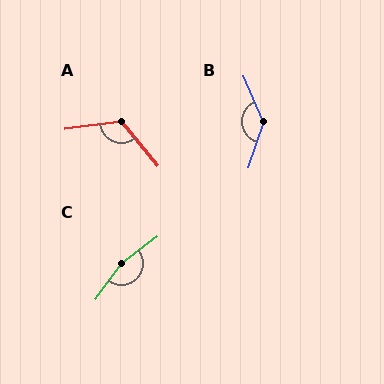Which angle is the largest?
C, at approximately 162 degrees.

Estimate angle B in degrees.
Approximately 138 degrees.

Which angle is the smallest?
A, at approximately 122 degrees.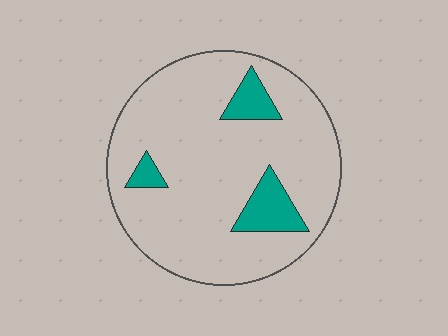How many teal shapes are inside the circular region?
3.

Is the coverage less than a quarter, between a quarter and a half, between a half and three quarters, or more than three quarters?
Less than a quarter.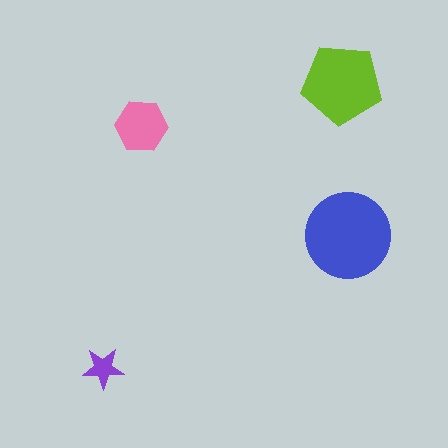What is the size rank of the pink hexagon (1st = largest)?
3rd.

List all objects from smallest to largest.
The purple star, the pink hexagon, the lime pentagon, the blue circle.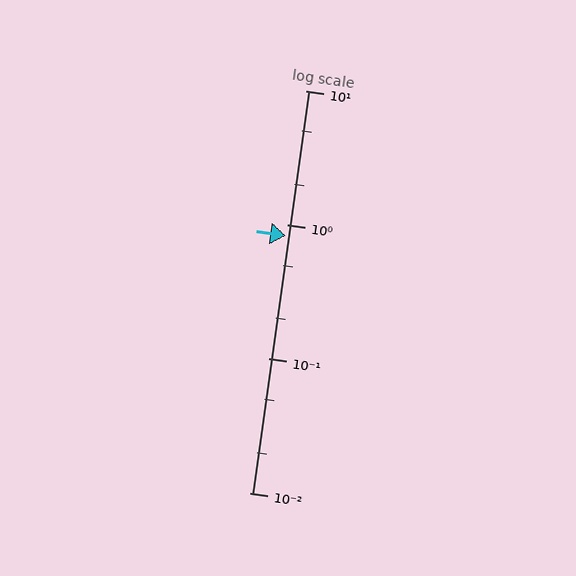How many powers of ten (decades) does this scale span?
The scale spans 3 decades, from 0.01 to 10.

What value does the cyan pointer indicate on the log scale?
The pointer indicates approximately 0.83.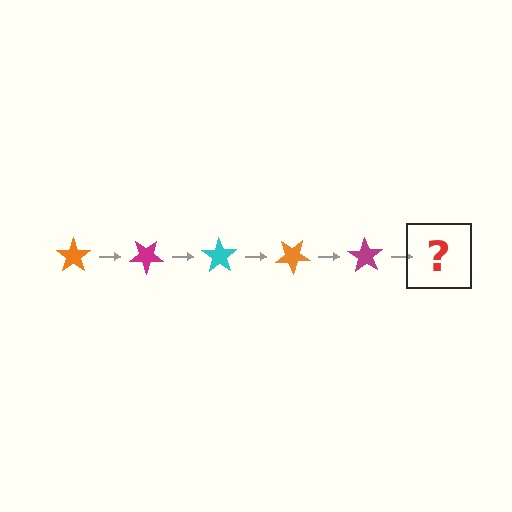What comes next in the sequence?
The next element should be a cyan star, rotated 175 degrees from the start.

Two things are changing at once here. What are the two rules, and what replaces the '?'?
The two rules are that it rotates 35 degrees each step and the color cycles through orange, magenta, and cyan. The '?' should be a cyan star, rotated 175 degrees from the start.